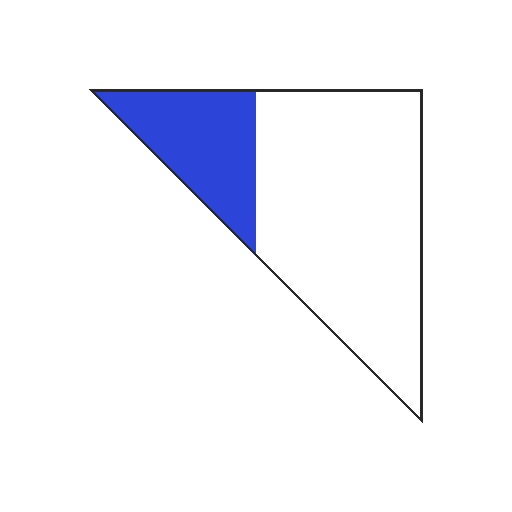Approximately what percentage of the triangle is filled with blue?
Approximately 25%.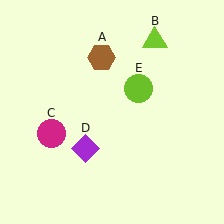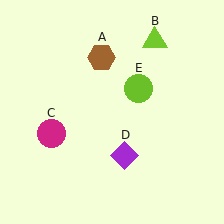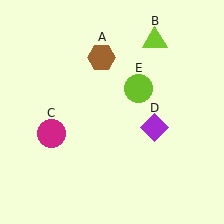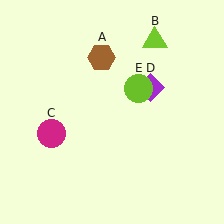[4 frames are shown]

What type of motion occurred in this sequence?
The purple diamond (object D) rotated counterclockwise around the center of the scene.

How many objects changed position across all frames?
1 object changed position: purple diamond (object D).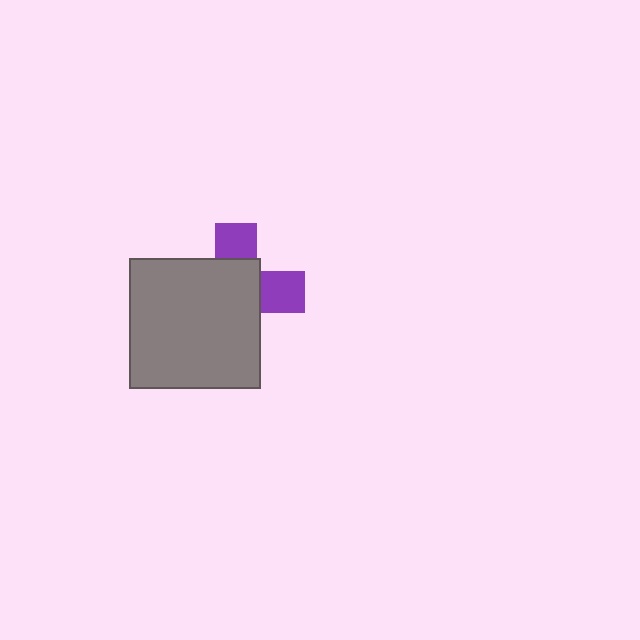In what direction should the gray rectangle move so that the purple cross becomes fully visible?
The gray rectangle should move toward the lower-left. That is the shortest direction to clear the overlap and leave the purple cross fully visible.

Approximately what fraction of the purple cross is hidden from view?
Roughly 67% of the purple cross is hidden behind the gray rectangle.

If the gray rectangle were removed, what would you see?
You would see the complete purple cross.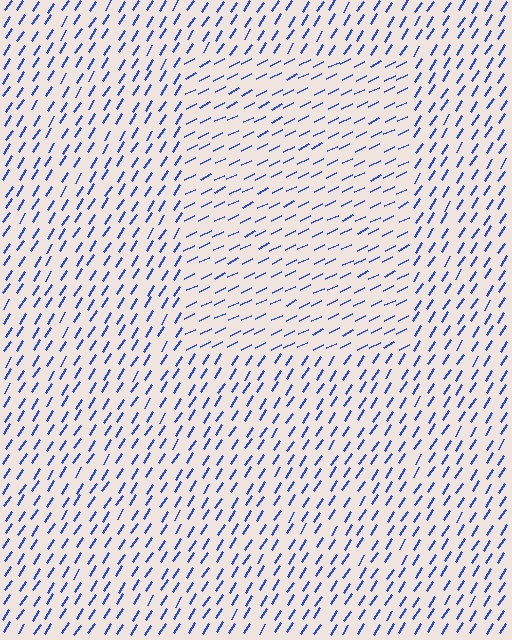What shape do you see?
I see a rectangle.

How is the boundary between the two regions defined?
The boundary is defined purely by a change in line orientation (approximately 31 degrees difference). All lines are the same color and thickness.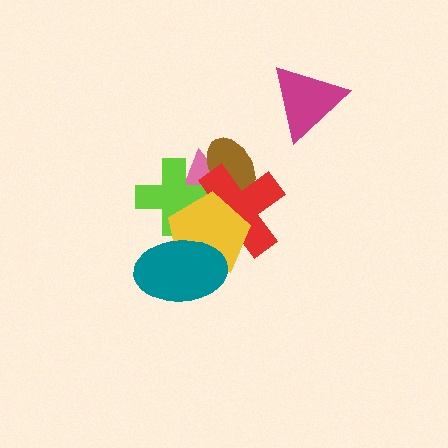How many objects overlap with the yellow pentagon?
4 objects overlap with the yellow pentagon.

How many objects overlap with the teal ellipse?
3 objects overlap with the teal ellipse.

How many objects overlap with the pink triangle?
4 objects overlap with the pink triangle.